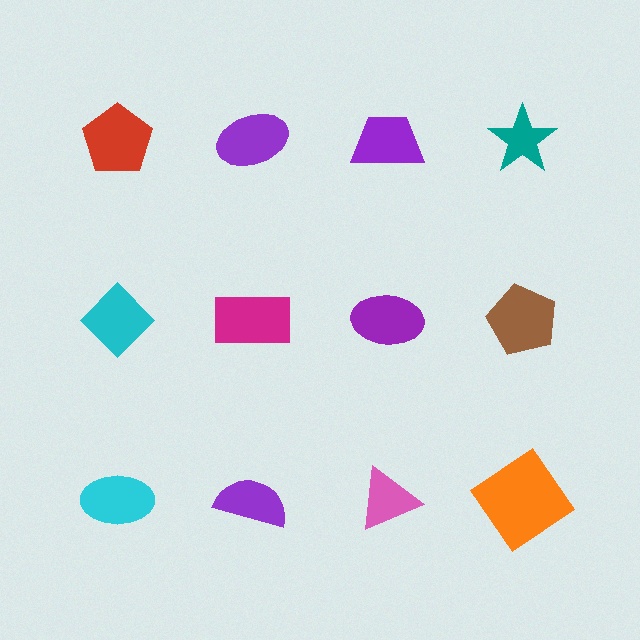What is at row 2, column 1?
A cyan diamond.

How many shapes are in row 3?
4 shapes.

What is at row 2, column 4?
A brown pentagon.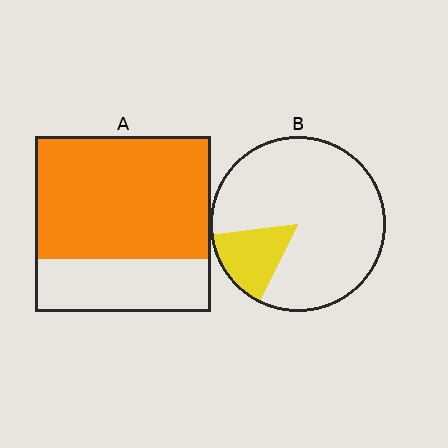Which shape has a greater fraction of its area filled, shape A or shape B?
Shape A.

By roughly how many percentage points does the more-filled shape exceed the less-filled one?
By roughly 55 percentage points (A over B).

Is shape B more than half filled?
No.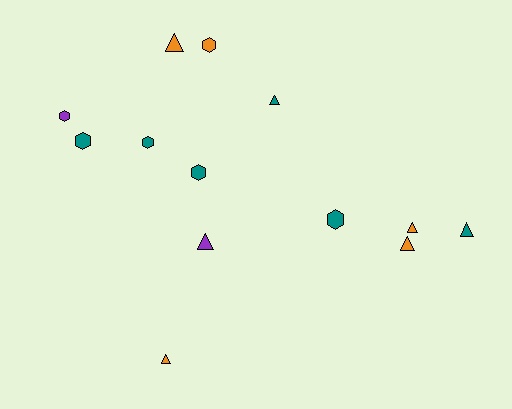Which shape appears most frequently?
Triangle, with 7 objects.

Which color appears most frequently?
Teal, with 6 objects.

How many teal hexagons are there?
There are 4 teal hexagons.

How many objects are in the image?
There are 13 objects.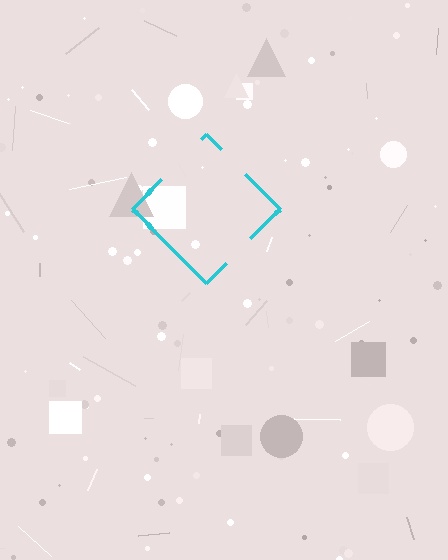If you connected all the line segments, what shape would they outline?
They would outline a diamond.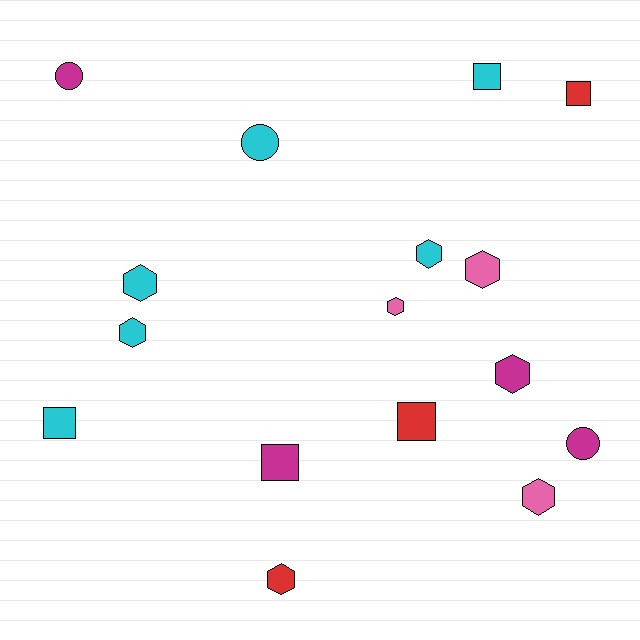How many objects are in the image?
There are 16 objects.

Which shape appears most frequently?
Hexagon, with 8 objects.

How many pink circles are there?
There are no pink circles.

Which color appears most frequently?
Cyan, with 6 objects.